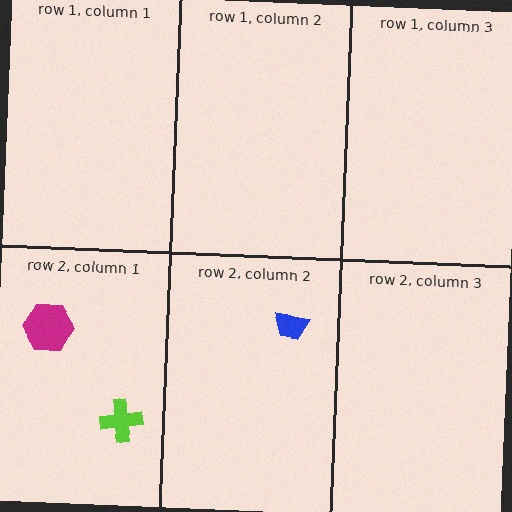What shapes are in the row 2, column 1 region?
The magenta hexagon, the lime cross.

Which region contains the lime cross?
The row 2, column 1 region.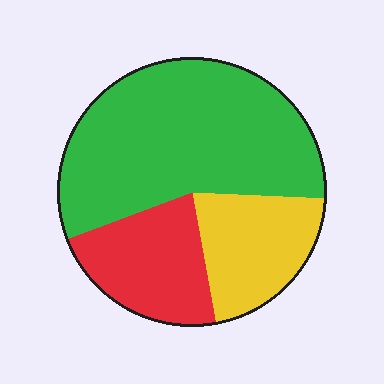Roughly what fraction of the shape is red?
Red covers around 20% of the shape.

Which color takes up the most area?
Green, at roughly 55%.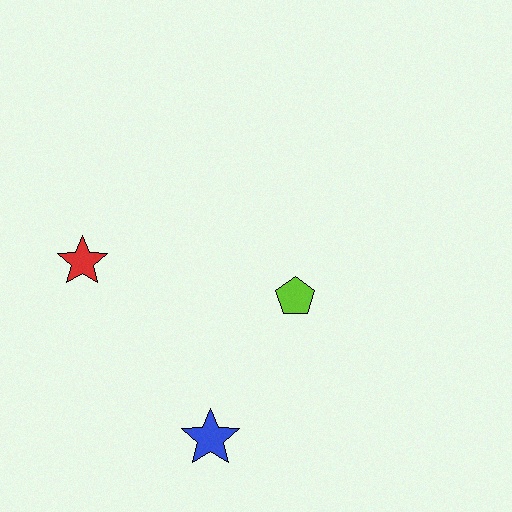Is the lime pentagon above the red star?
No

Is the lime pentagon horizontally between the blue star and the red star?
No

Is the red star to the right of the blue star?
No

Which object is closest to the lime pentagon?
The blue star is closest to the lime pentagon.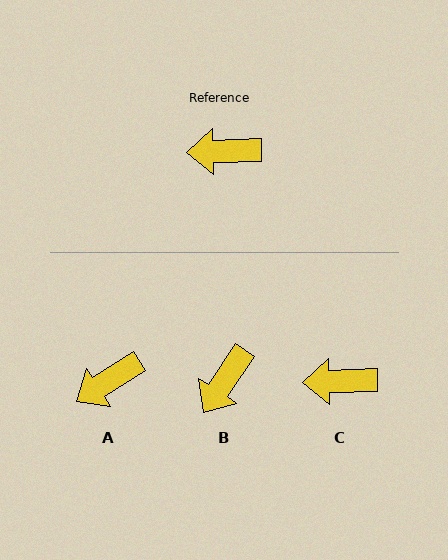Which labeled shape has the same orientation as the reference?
C.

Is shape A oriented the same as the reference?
No, it is off by about 31 degrees.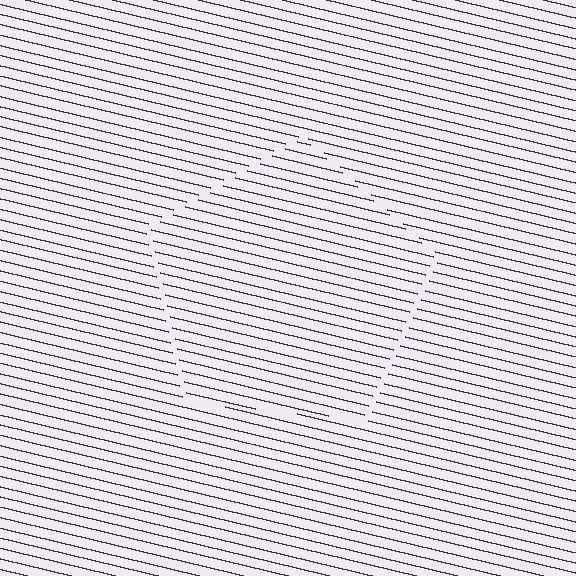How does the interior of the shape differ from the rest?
The interior of the shape contains the same grating, shifted by half a period — the contour is defined by the phase discontinuity where line-ends from the inner and outer gratings abut.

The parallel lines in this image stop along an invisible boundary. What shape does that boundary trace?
An illusory pentagon. The interior of the shape contains the same grating, shifted by half a period — the contour is defined by the phase discontinuity where line-ends from the inner and outer gratings abut.